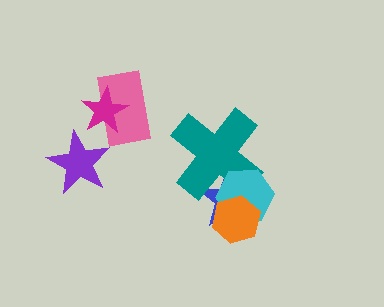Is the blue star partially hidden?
Yes, it is partially covered by another shape.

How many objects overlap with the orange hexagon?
2 objects overlap with the orange hexagon.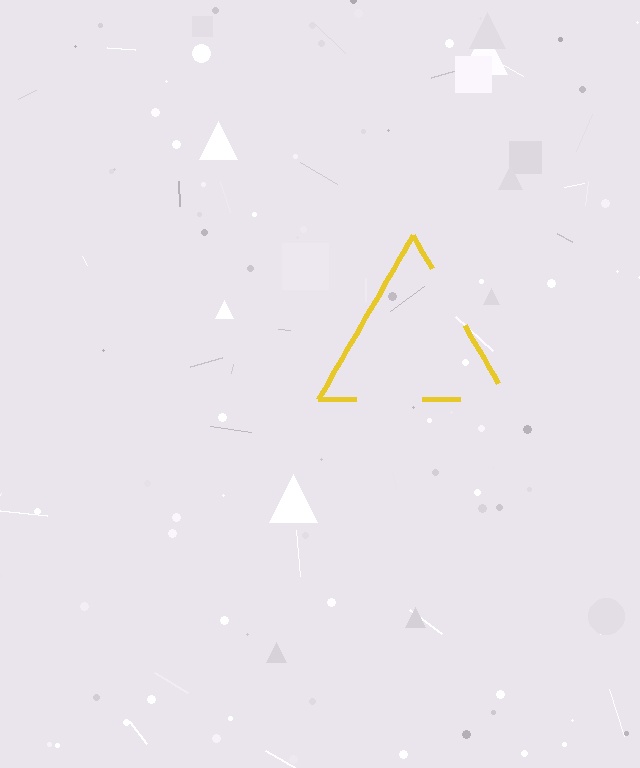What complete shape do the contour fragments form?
The contour fragments form a triangle.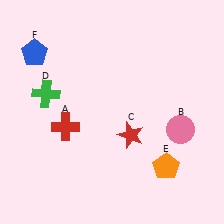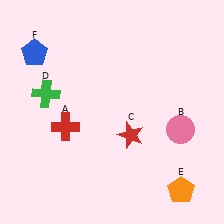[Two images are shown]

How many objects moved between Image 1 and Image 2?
1 object moved between the two images.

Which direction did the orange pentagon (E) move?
The orange pentagon (E) moved down.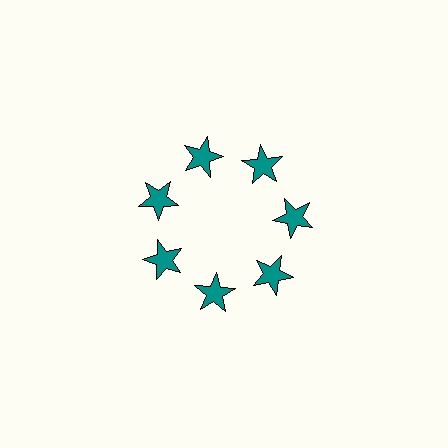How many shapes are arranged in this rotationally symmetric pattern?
There are 7 shapes, arranged in 7 groups of 1.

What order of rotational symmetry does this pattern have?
This pattern has 7-fold rotational symmetry.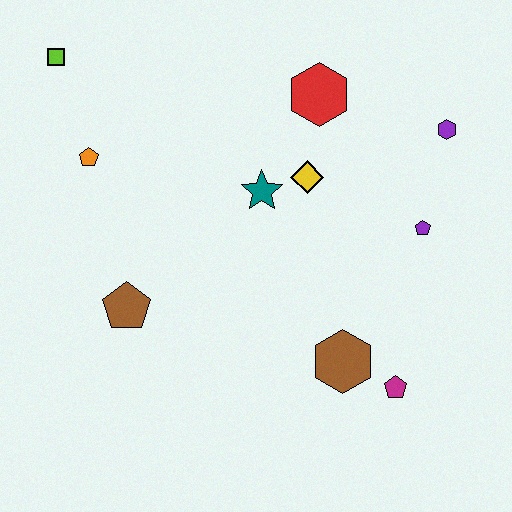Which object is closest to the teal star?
The yellow diamond is closest to the teal star.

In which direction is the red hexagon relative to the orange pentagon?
The red hexagon is to the right of the orange pentagon.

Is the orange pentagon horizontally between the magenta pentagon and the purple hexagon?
No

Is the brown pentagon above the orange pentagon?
No